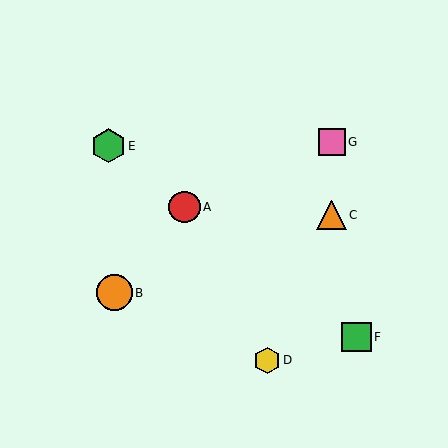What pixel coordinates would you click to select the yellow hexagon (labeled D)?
Click at (267, 360) to select the yellow hexagon D.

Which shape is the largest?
The orange circle (labeled B) is the largest.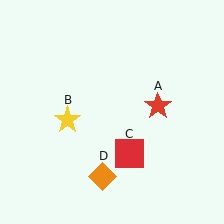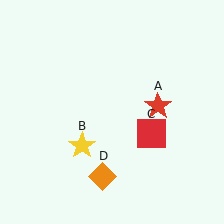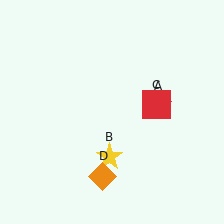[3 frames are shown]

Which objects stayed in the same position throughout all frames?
Red star (object A) and orange diamond (object D) remained stationary.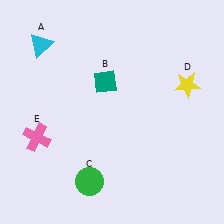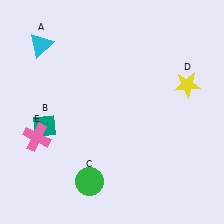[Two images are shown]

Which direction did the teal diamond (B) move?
The teal diamond (B) moved left.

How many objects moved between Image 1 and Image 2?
1 object moved between the two images.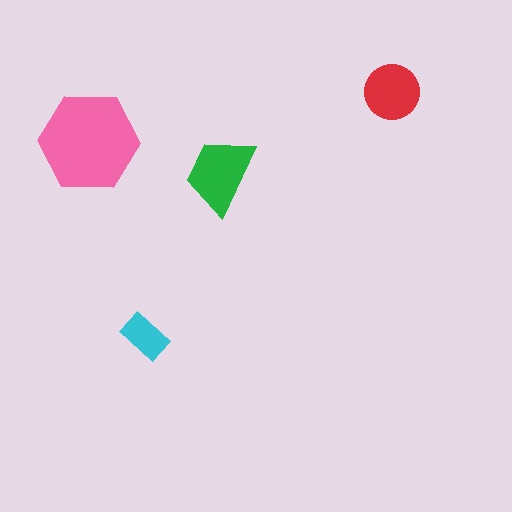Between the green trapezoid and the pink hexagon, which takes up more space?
The pink hexagon.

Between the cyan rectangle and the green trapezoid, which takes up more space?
The green trapezoid.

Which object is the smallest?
The cyan rectangle.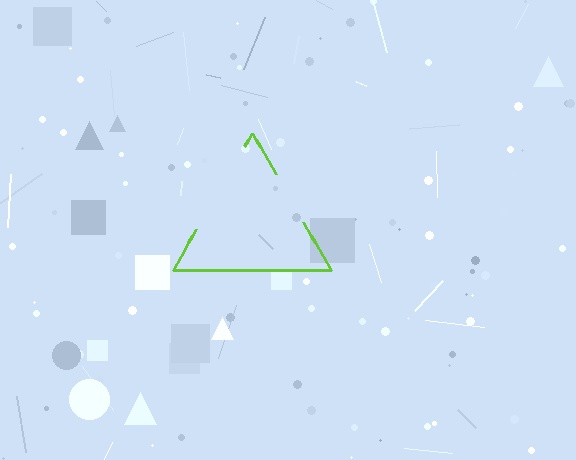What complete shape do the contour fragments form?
The contour fragments form a triangle.